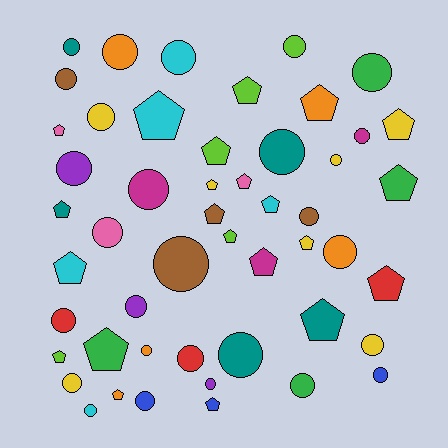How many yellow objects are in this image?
There are 7 yellow objects.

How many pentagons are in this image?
There are 22 pentagons.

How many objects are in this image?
There are 50 objects.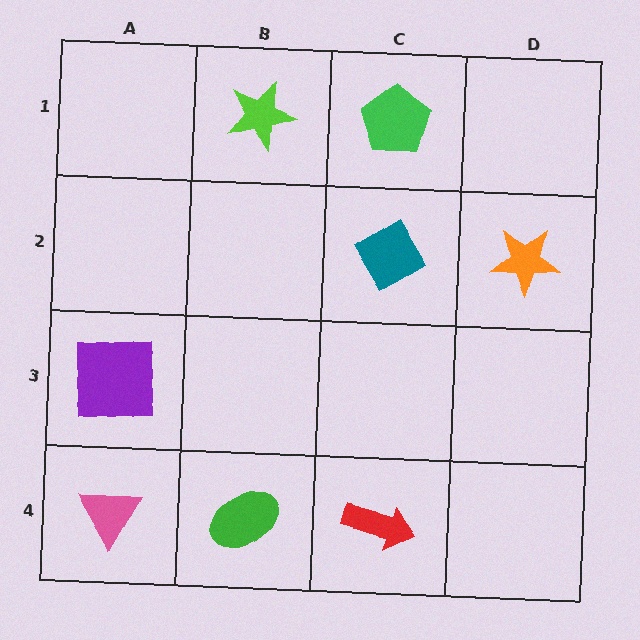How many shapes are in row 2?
2 shapes.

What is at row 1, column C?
A green pentagon.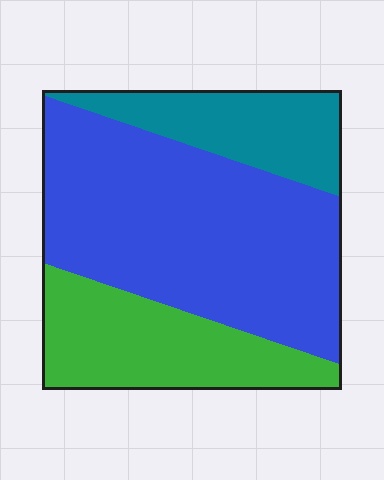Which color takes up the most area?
Blue, at roughly 55%.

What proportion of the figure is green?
Green covers 25% of the figure.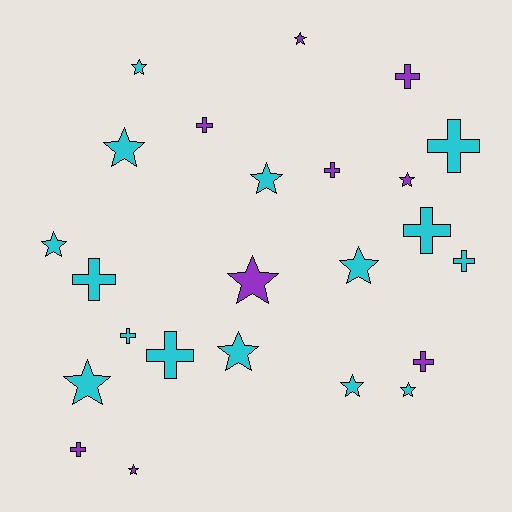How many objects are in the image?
There are 24 objects.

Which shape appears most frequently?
Star, with 13 objects.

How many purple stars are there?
There are 4 purple stars.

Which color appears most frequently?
Cyan, with 15 objects.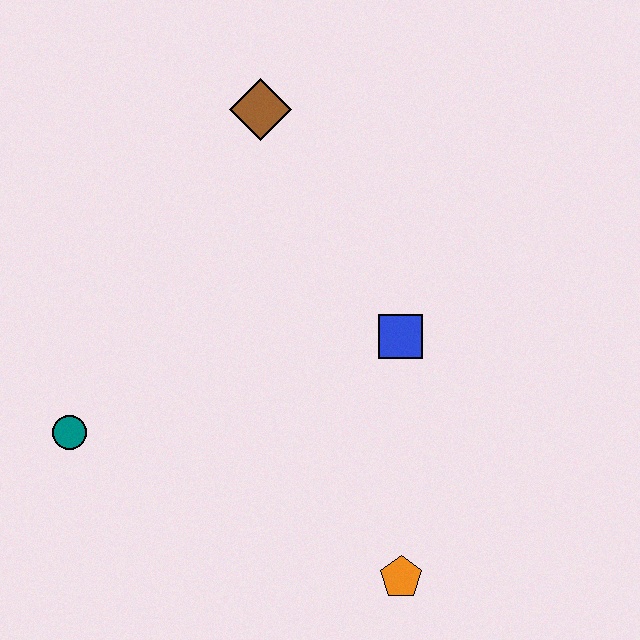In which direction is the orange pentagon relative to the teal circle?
The orange pentagon is to the right of the teal circle.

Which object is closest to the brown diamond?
The blue square is closest to the brown diamond.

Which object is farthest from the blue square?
The teal circle is farthest from the blue square.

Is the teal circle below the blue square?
Yes